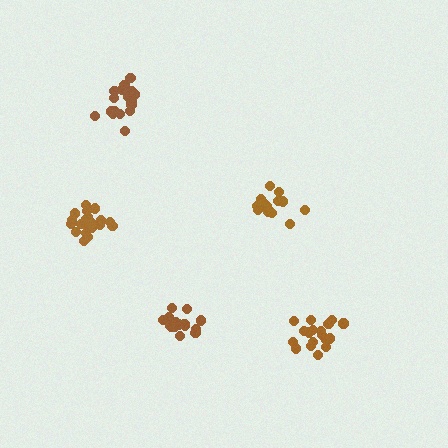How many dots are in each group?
Group 1: 21 dots, Group 2: 17 dots, Group 3: 17 dots, Group 4: 15 dots, Group 5: 18 dots (88 total).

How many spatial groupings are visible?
There are 5 spatial groupings.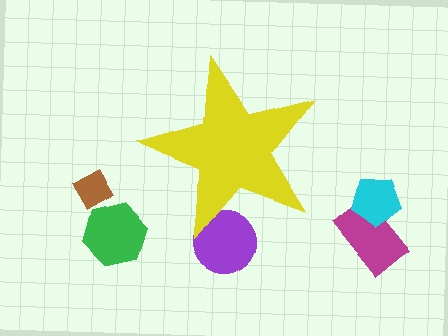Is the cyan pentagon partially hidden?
No, the cyan pentagon is fully visible.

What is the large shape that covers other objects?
A yellow star.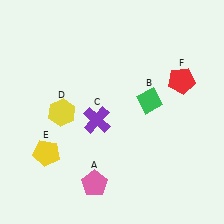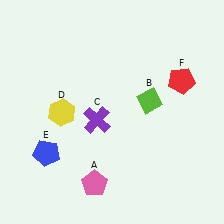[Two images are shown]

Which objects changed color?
B changed from green to lime. E changed from yellow to blue.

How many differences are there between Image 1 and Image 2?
There are 2 differences between the two images.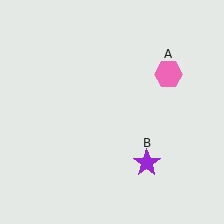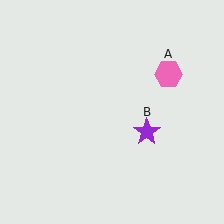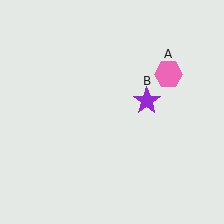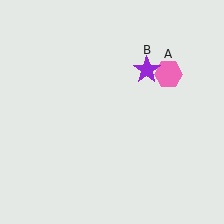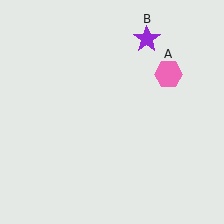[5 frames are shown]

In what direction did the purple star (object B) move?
The purple star (object B) moved up.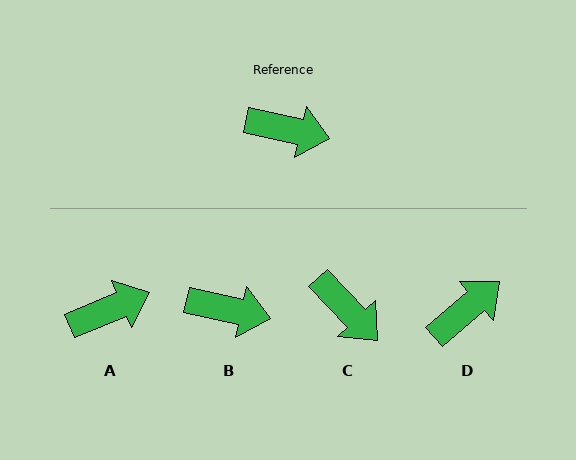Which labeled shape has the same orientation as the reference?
B.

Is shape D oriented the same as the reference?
No, it is off by about 53 degrees.